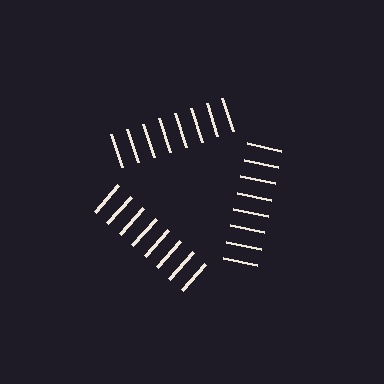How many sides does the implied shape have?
3 sides — the line-ends trace a triangle.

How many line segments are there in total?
24 — 8 along each of the 3 edges.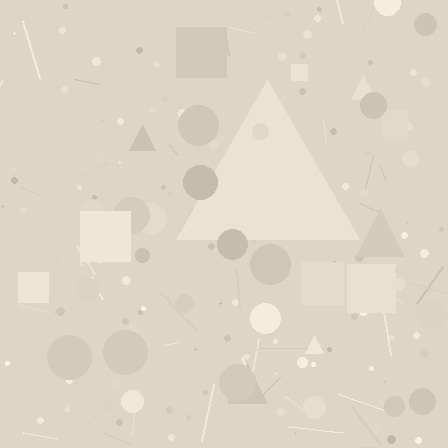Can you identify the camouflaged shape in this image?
The camouflaged shape is a triangle.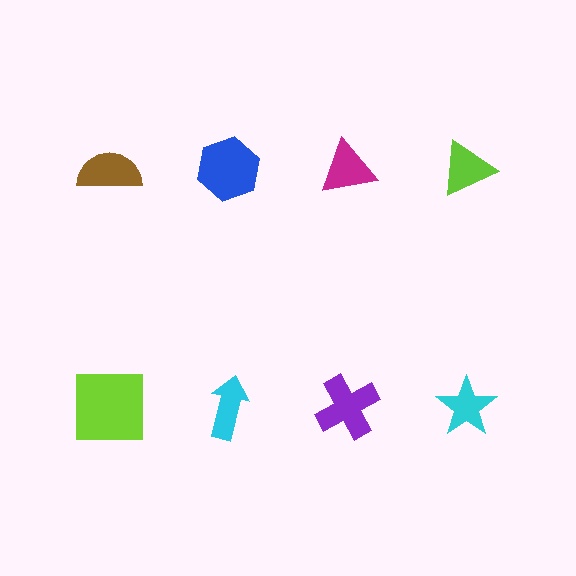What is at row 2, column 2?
A cyan arrow.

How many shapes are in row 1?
4 shapes.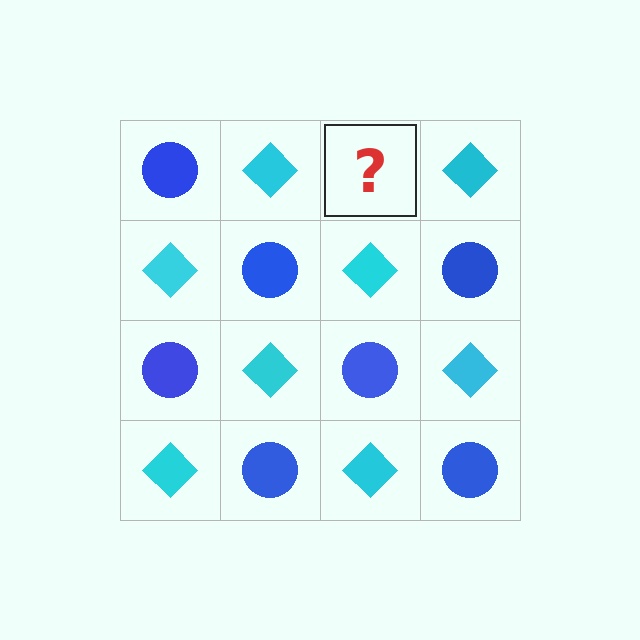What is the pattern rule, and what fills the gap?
The rule is that it alternates blue circle and cyan diamond in a checkerboard pattern. The gap should be filled with a blue circle.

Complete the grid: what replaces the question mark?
The question mark should be replaced with a blue circle.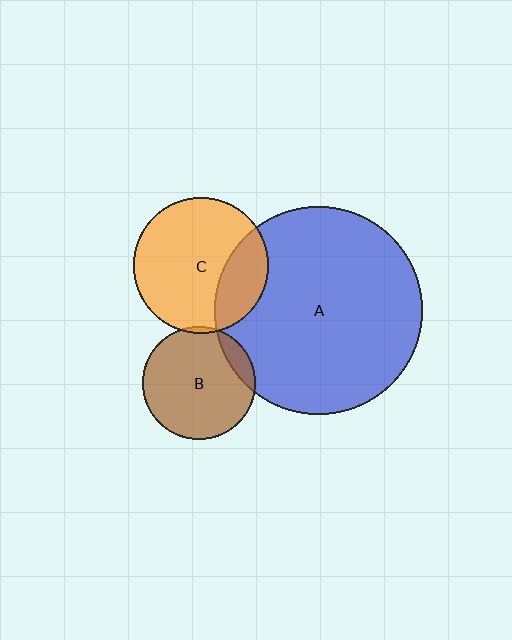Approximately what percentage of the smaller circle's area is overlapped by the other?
Approximately 10%.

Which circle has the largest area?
Circle A (blue).